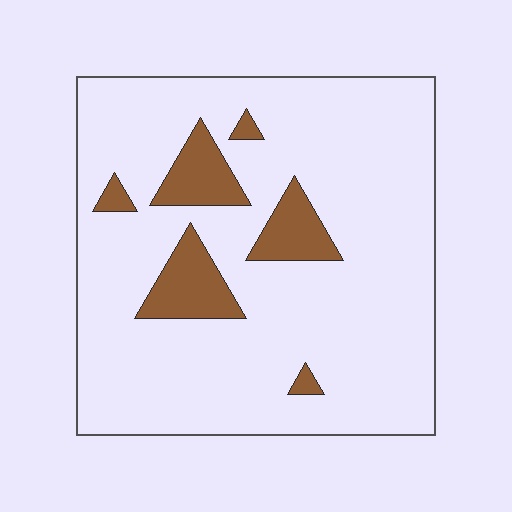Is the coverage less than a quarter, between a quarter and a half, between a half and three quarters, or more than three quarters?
Less than a quarter.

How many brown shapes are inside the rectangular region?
6.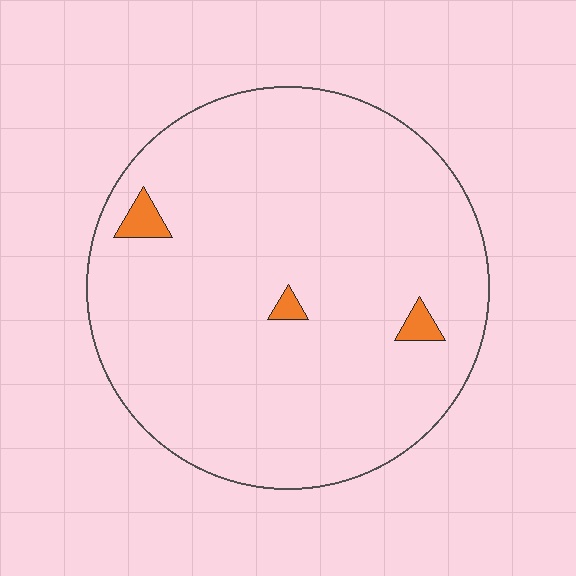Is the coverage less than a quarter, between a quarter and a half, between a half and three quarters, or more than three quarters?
Less than a quarter.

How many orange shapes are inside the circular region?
3.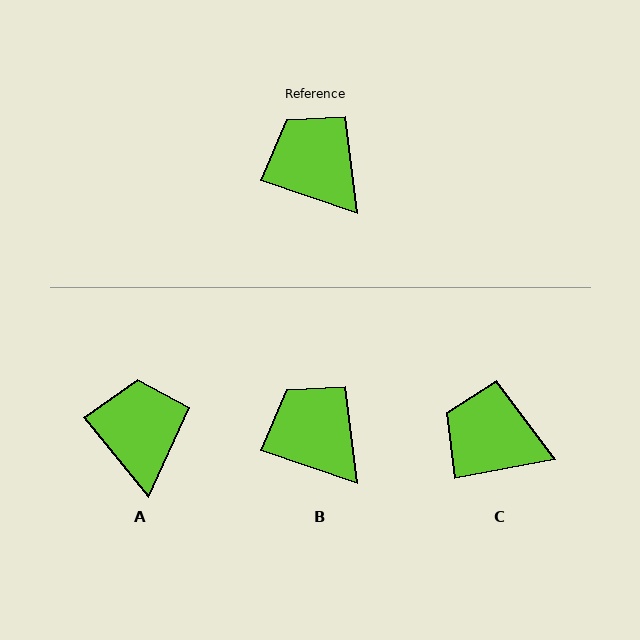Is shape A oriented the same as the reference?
No, it is off by about 32 degrees.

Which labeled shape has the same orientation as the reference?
B.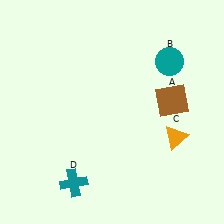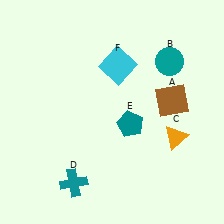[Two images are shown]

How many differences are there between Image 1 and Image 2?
There are 2 differences between the two images.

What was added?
A teal pentagon (E), a cyan square (F) were added in Image 2.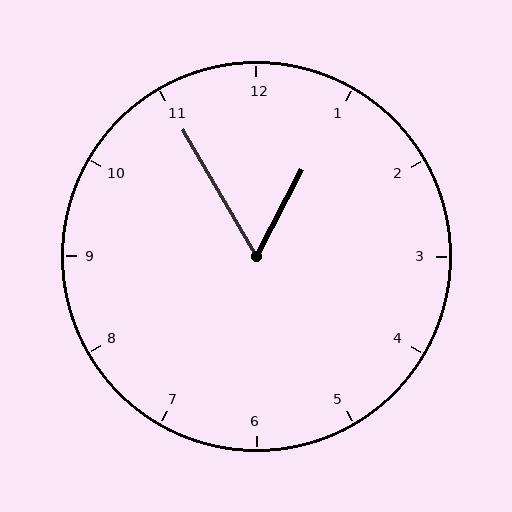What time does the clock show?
12:55.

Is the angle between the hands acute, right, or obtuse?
It is acute.